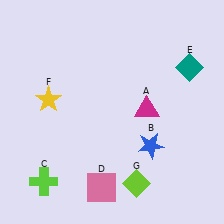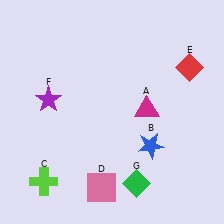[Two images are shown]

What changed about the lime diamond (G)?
In Image 1, G is lime. In Image 2, it changed to green.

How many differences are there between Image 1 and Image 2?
There are 3 differences between the two images.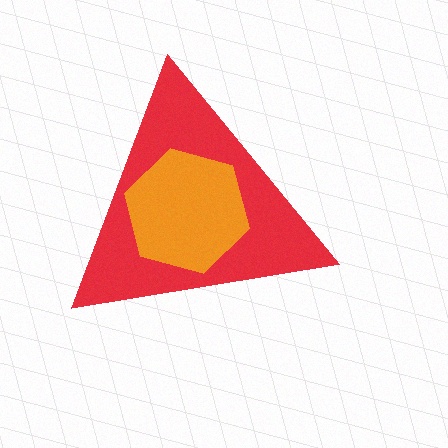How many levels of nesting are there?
2.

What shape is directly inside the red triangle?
The orange hexagon.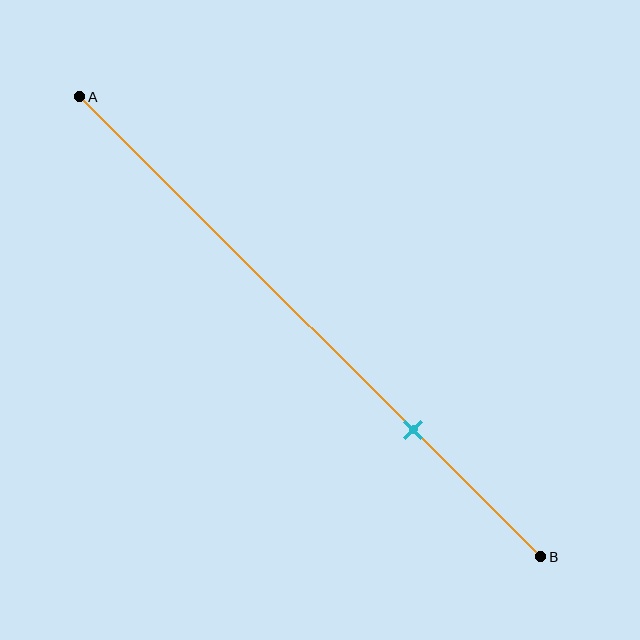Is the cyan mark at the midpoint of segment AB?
No, the mark is at about 70% from A, not at the 50% midpoint.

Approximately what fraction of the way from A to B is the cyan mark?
The cyan mark is approximately 70% of the way from A to B.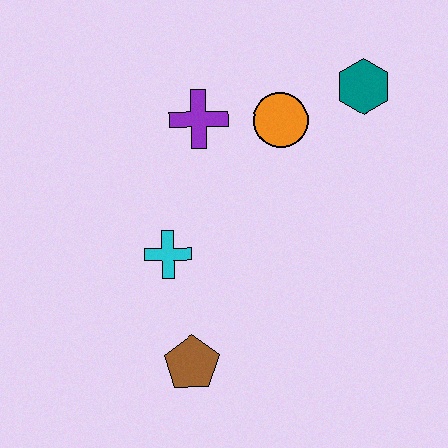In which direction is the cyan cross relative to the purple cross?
The cyan cross is below the purple cross.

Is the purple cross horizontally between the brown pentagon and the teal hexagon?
Yes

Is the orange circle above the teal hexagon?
No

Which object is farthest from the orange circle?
The brown pentagon is farthest from the orange circle.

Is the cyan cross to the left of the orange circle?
Yes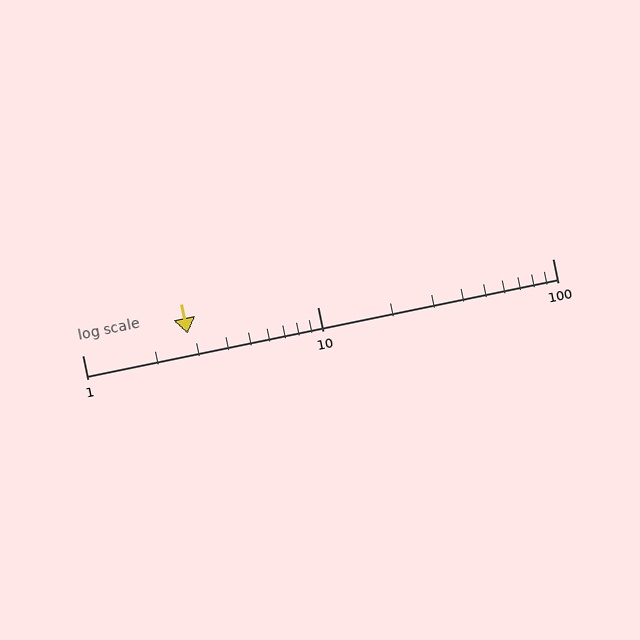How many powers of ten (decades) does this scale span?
The scale spans 2 decades, from 1 to 100.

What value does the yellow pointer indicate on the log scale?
The pointer indicates approximately 2.8.